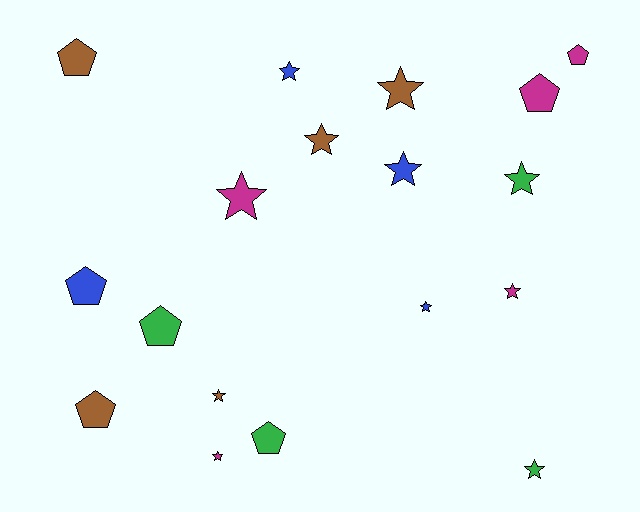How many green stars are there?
There are 2 green stars.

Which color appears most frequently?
Brown, with 5 objects.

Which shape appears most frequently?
Star, with 11 objects.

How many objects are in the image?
There are 18 objects.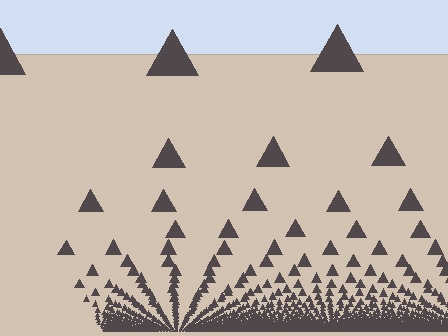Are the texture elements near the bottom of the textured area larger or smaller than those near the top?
Smaller. The gradient is inverted — elements near the bottom are smaller and denser.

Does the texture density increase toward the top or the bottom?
Density increases toward the bottom.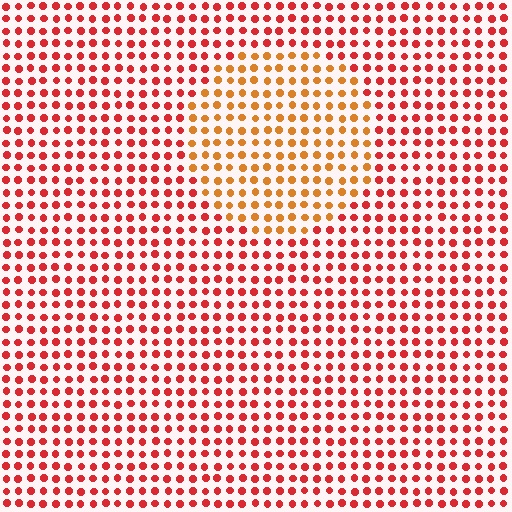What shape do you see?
I see a circle.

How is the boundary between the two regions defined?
The boundary is defined purely by a slight shift in hue (about 34 degrees). Spacing, size, and orientation are identical on both sides.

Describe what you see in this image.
The image is filled with small red elements in a uniform arrangement. A circle-shaped region is visible where the elements are tinted to a slightly different hue, forming a subtle color boundary.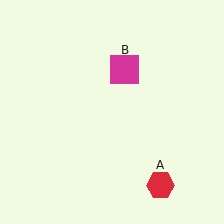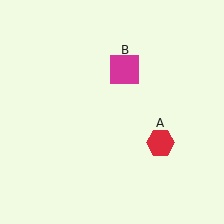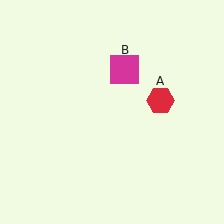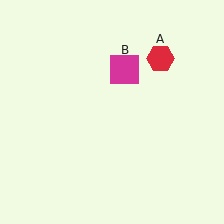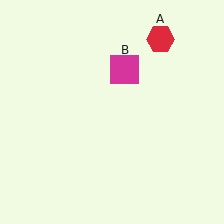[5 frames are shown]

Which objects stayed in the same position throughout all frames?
Magenta square (object B) remained stationary.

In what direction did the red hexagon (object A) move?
The red hexagon (object A) moved up.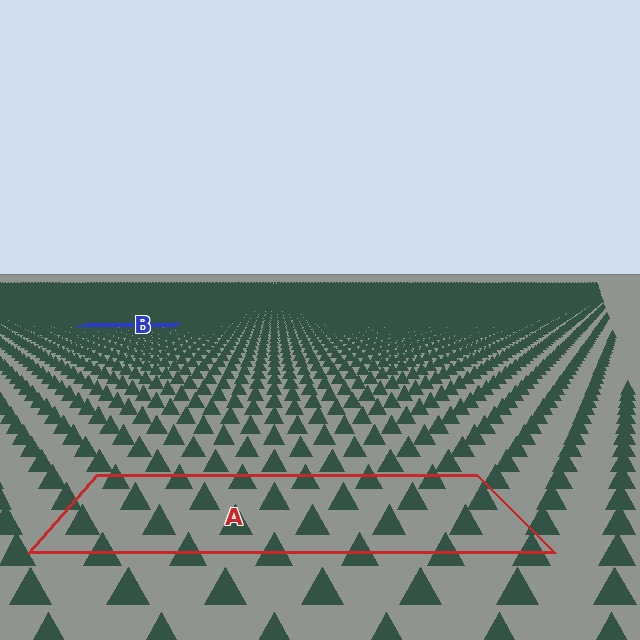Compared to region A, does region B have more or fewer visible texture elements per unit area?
Region B has more texture elements per unit area — they are packed more densely because it is farther away.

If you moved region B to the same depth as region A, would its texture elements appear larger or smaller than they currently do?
They would appear larger. At a closer depth, the same texture elements are projected at a bigger on-screen size.